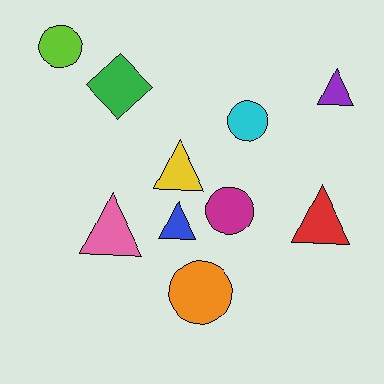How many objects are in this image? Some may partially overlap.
There are 10 objects.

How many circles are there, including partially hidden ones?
There are 4 circles.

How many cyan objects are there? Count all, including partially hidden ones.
There is 1 cyan object.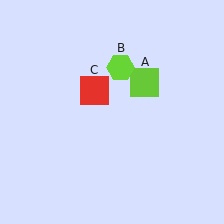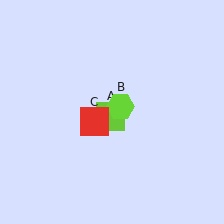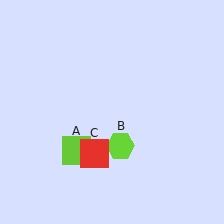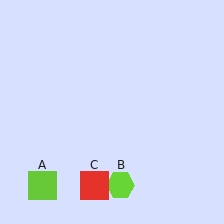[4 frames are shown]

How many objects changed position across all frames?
3 objects changed position: lime square (object A), lime hexagon (object B), red square (object C).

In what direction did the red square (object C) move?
The red square (object C) moved down.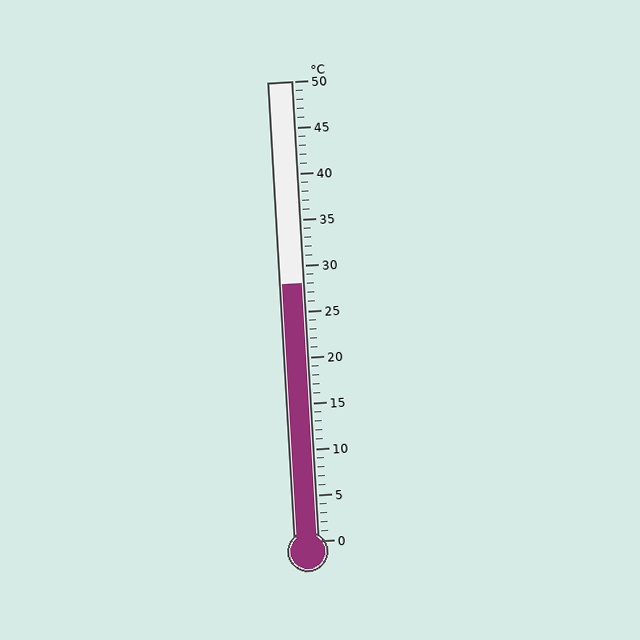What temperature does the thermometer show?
The thermometer shows approximately 28°C.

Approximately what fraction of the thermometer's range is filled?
The thermometer is filled to approximately 55% of its range.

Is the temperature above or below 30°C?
The temperature is below 30°C.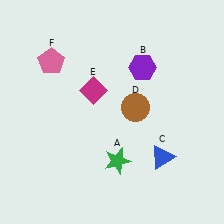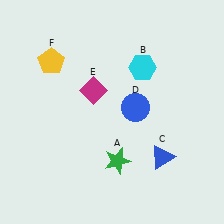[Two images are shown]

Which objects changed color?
B changed from purple to cyan. D changed from brown to blue. F changed from pink to yellow.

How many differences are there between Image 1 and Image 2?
There are 3 differences between the two images.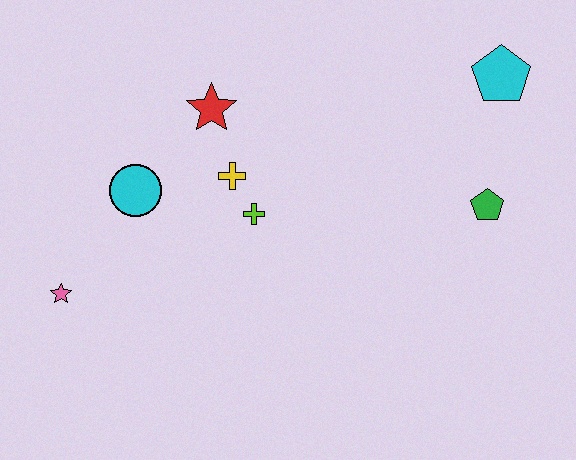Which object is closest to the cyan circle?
The yellow cross is closest to the cyan circle.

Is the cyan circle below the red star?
Yes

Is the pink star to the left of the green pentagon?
Yes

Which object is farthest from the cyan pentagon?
The pink star is farthest from the cyan pentagon.